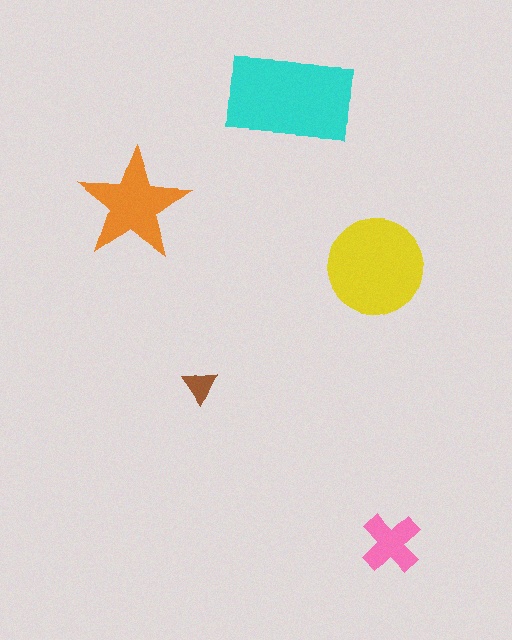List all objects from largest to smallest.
The cyan rectangle, the yellow circle, the orange star, the pink cross, the brown triangle.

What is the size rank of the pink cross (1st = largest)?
4th.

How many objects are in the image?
There are 5 objects in the image.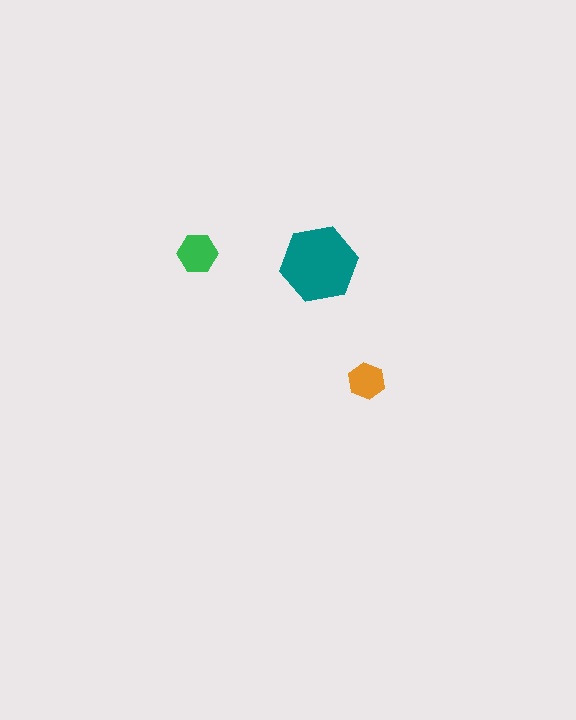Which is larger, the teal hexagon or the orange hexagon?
The teal one.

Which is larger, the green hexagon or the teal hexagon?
The teal one.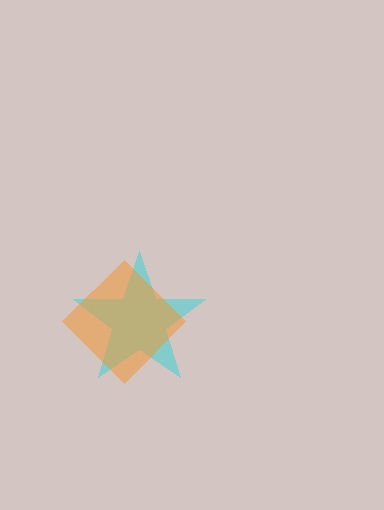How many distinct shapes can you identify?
There are 2 distinct shapes: a cyan star, an orange diamond.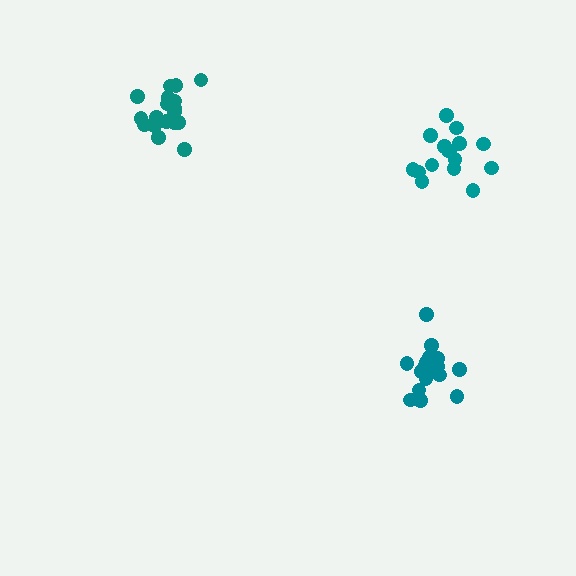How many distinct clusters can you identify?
There are 3 distinct clusters.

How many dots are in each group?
Group 1: 18 dots, Group 2: 16 dots, Group 3: 17 dots (51 total).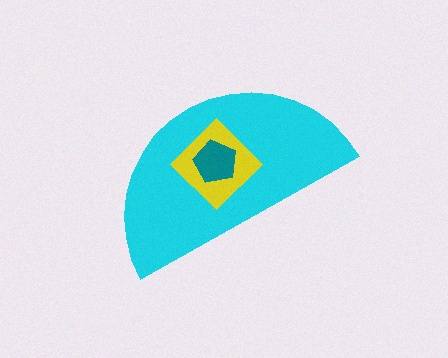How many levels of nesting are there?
3.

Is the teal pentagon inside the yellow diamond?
Yes.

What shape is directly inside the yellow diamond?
The teal pentagon.